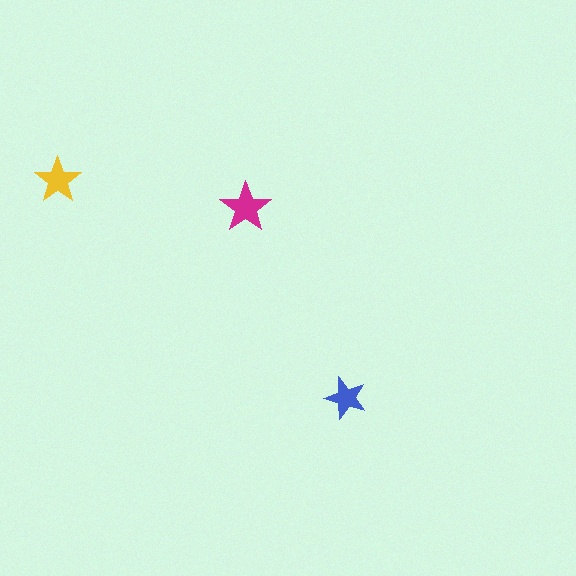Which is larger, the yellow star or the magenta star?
The magenta one.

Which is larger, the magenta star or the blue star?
The magenta one.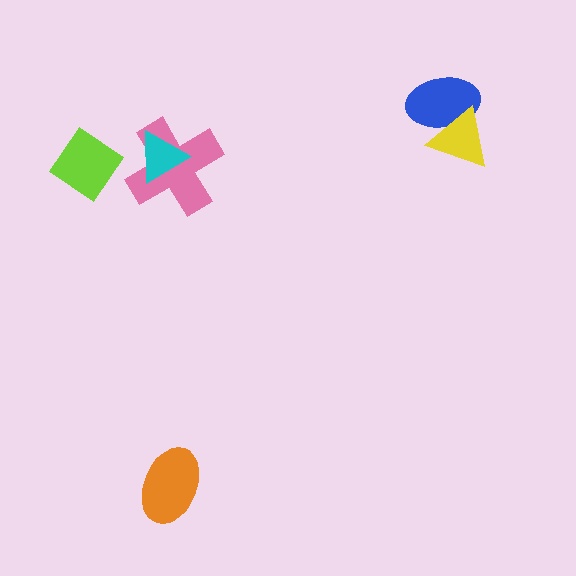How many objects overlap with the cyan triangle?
1 object overlaps with the cyan triangle.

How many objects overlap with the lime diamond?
0 objects overlap with the lime diamond.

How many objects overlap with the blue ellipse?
1 object overlaps with the blue ellipse.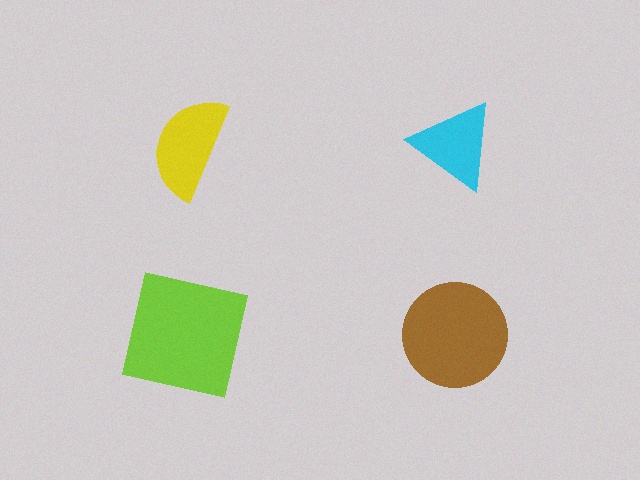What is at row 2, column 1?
A lime square.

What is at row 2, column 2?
A brown circle.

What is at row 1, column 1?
A yellow semicircle.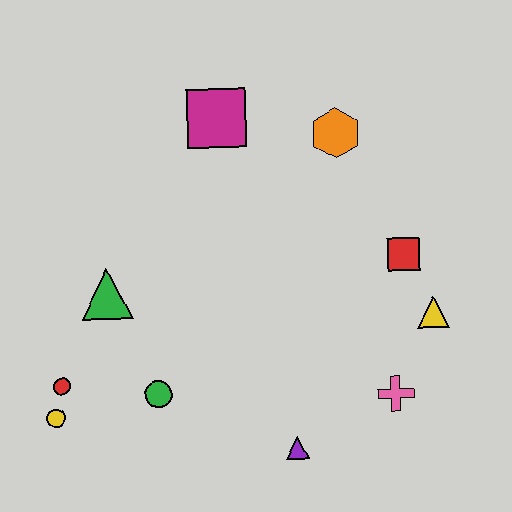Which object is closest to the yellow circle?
The red circle is closest to the yellow circle.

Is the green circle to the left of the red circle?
No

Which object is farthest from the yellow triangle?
The yellow circle is farthest from the yellow triangle.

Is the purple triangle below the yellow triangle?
Yes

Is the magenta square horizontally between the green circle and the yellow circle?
No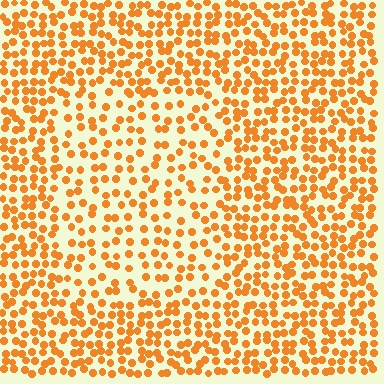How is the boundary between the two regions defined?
The boundary is defined by a change in element density (approximately 1.7x ratio). All elements are the same color, size, and shape.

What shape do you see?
I see a rectangle.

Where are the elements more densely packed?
The elements are more densely packed outside the rectangle boundary.